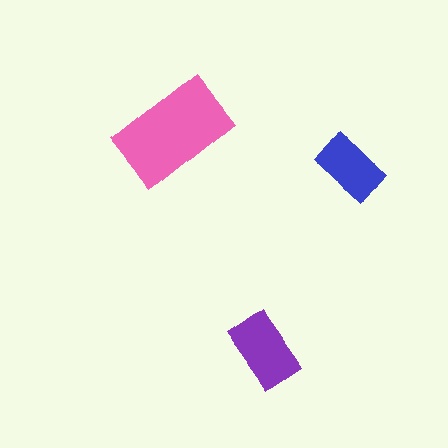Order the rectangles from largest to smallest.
the pink one, the purple one, the blue one.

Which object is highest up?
The pink rectangle is topmost.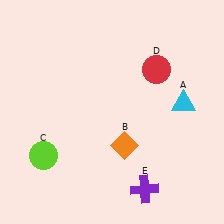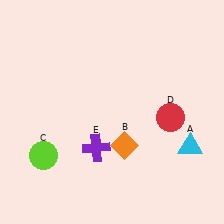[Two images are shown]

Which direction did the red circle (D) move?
The red circle (D) moved down.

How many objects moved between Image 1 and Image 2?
3 objects moved between the two images.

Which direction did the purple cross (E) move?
The purple cross (E) moved left.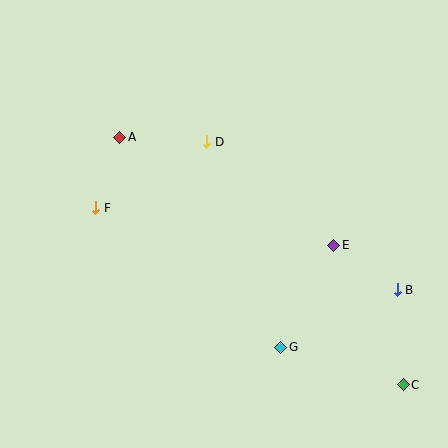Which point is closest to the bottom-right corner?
Point C is closest to the bottom-right corner.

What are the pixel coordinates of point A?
Point A is at (120, 137).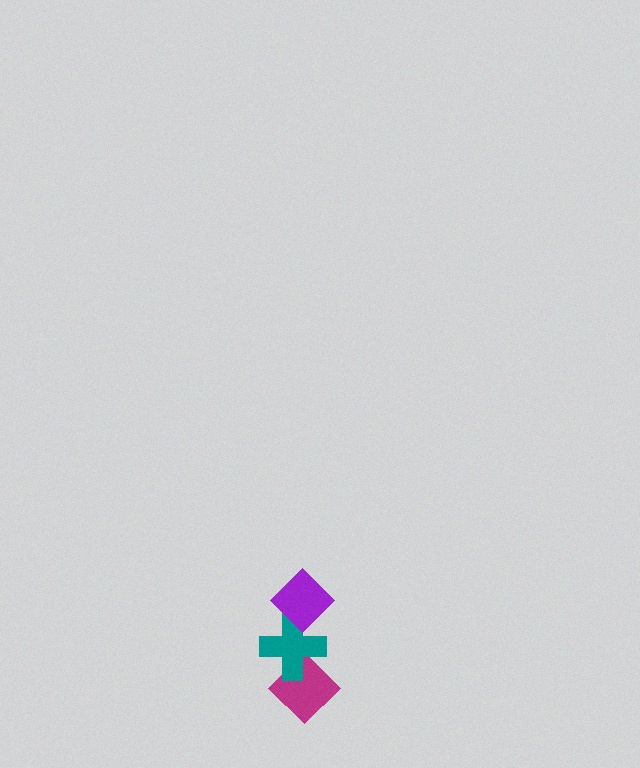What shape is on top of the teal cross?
The purple diamond is on top of the teal cross.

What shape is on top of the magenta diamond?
The teal cross is on top of the magenta diamond.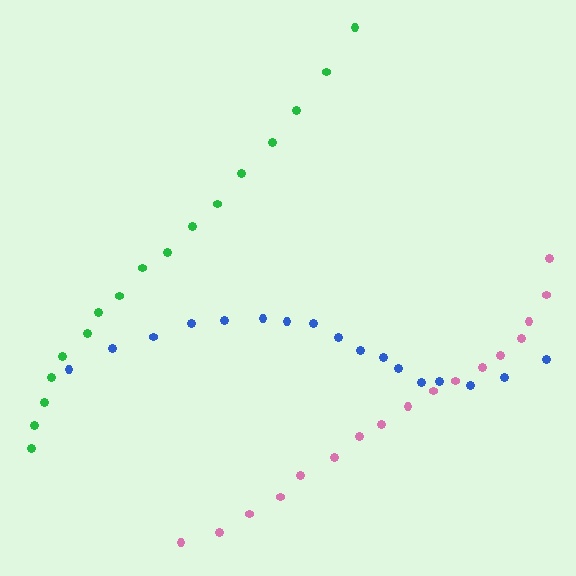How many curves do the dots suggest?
There are 3 distinct paths.